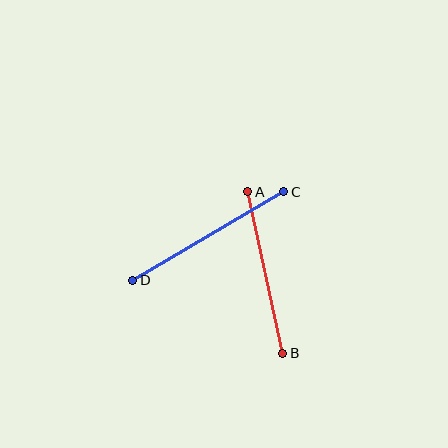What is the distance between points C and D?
The distance is approximately 175 pixels.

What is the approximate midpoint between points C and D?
The midpoint is at approximately (208, 236) pixels.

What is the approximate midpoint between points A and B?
The midpoint is at approximately (265, 272) pixels.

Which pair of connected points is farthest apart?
Points C and D are farthest apart.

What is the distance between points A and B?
The distance is approximately 165 pixels.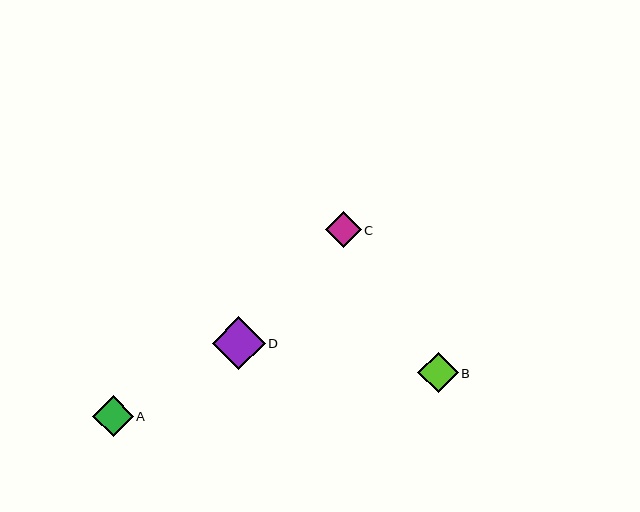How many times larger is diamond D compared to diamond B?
Diamond D is approximately 1.3 times the size of diamond B.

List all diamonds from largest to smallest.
From largest to smallest: D, A, B, C.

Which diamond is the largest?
Diamond D is the largest with a size of approximately 53 pixels.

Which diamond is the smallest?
Diamond C is the smallest with a size of approximately 36 pixels.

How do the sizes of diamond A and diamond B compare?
Diamond A and diamond B are approximately the same size.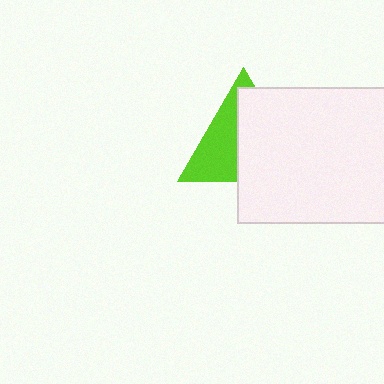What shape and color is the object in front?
The object in front is a white rectangle.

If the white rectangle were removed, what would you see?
You would see the complete lime triangle.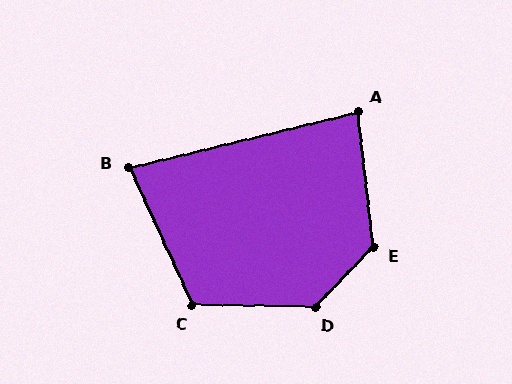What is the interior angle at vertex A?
Approximately 83 degrees (acute).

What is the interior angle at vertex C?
Approximately 116 degrees (obtuse).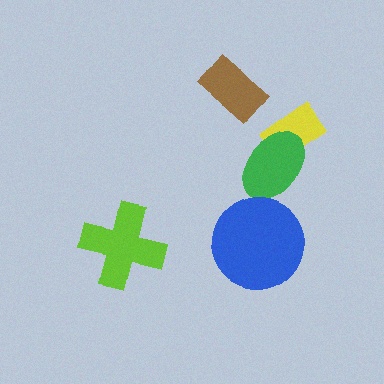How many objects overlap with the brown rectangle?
0 objects overlap with the brown rectangle.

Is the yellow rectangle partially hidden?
Yes, it is partially covered by another shape.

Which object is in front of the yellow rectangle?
The green ellipse is in front of the yellow rectangle.